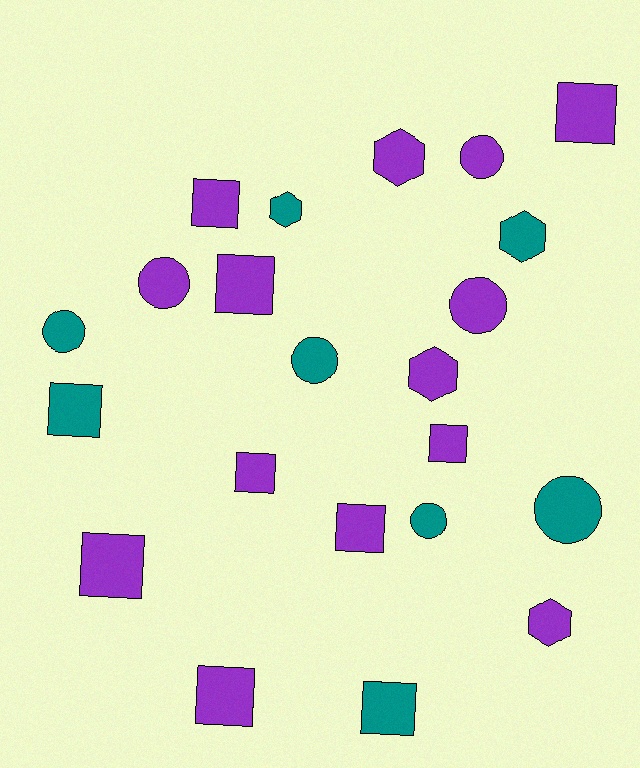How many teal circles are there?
There are 4 teal circles.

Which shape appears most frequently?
Square, with 10 objects.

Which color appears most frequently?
Purple, with 14 objects.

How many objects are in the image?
There are 22 objects.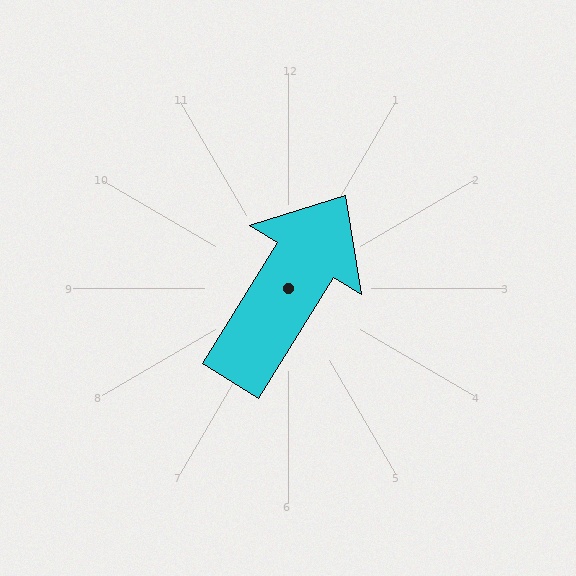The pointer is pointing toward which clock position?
Roughly 1 o'clock.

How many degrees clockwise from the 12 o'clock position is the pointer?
Approximately 32 degrees.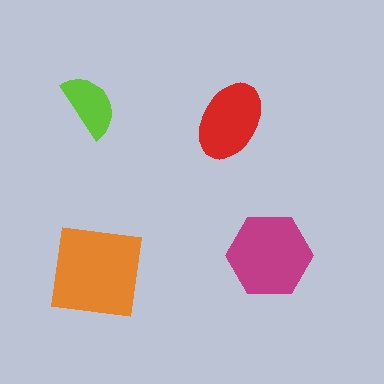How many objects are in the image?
There are 4 objects in the image.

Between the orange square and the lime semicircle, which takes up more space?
The orange square.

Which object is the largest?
The orange square.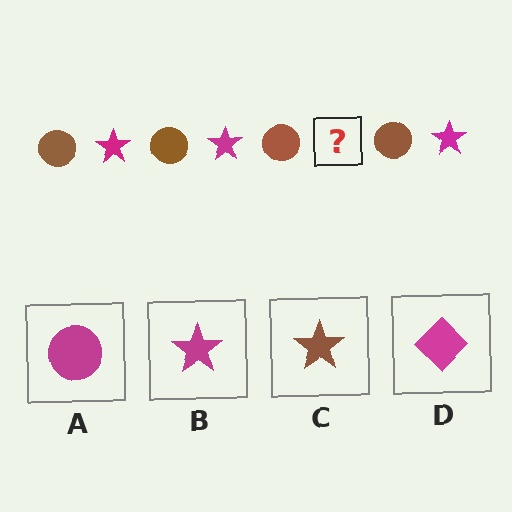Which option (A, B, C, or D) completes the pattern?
B.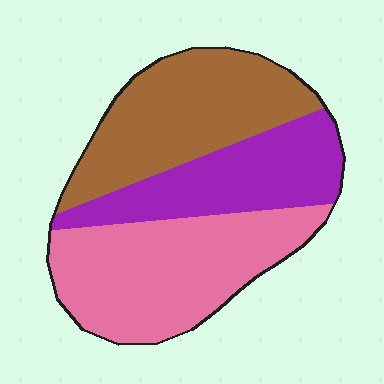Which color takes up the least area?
Purple, at roughly 25%.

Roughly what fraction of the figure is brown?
Brown covers around 35% of the figure.